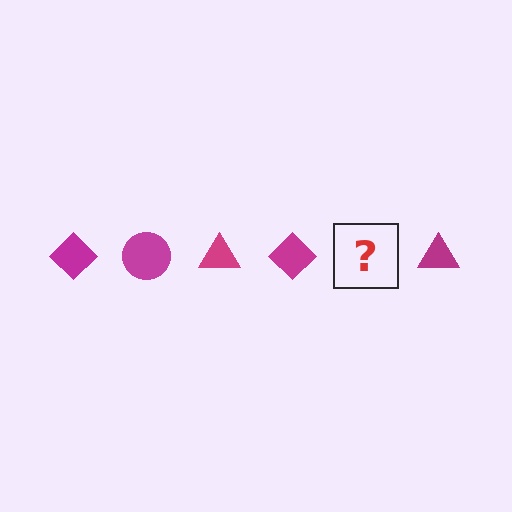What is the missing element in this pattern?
The missing element is a magenta circle.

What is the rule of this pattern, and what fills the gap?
The rule is that the pattern cycles through diamond, circle, triangle shapes in magenta. The gap should be filled with a magenta circle.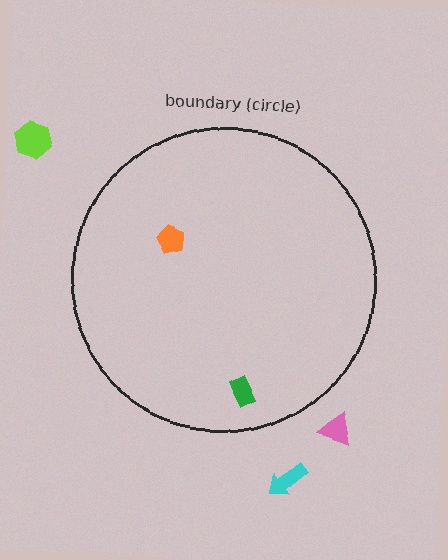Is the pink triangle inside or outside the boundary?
Outside.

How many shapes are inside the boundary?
2 inside, 3 outside.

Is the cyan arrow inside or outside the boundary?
Outside.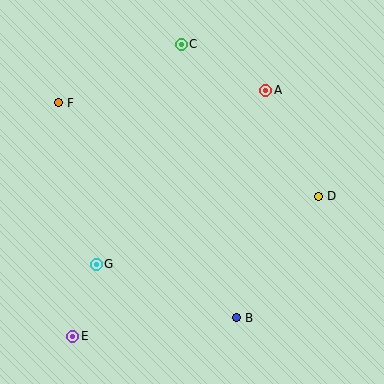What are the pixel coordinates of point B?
Point B is at (237, 318).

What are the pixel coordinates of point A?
Point A is at (266, 90).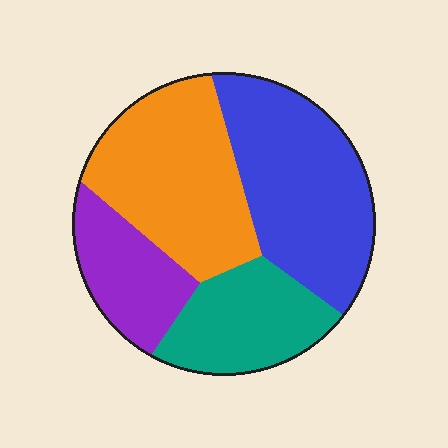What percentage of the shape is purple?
Purple covers roughly 15% of the shape.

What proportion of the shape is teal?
Teal takes up about one fifth (1/5) of the shape.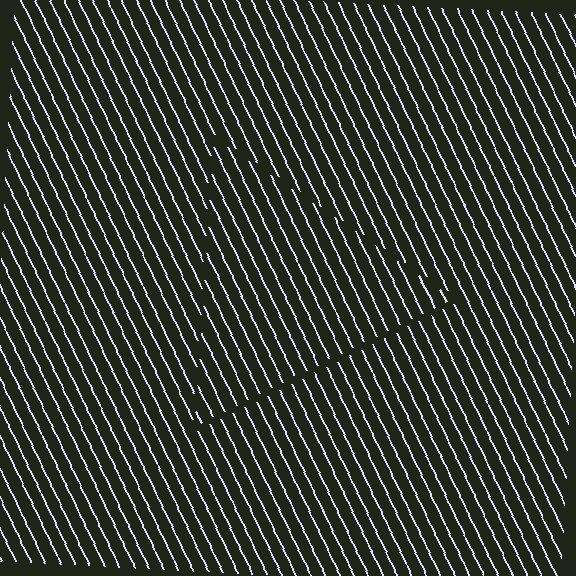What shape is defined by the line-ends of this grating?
An illusory triangle. The interior of the shape contains the same grating, shifted by half a period — the contour is defined by the phase discontinuity where line-ends from the inner and outer gratings abut.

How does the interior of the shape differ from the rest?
The interior of the shape contains the same grating, shifted by half a period — the contour is defined by the phase discontinuity where line-ends from the inner and outer gratings abut.